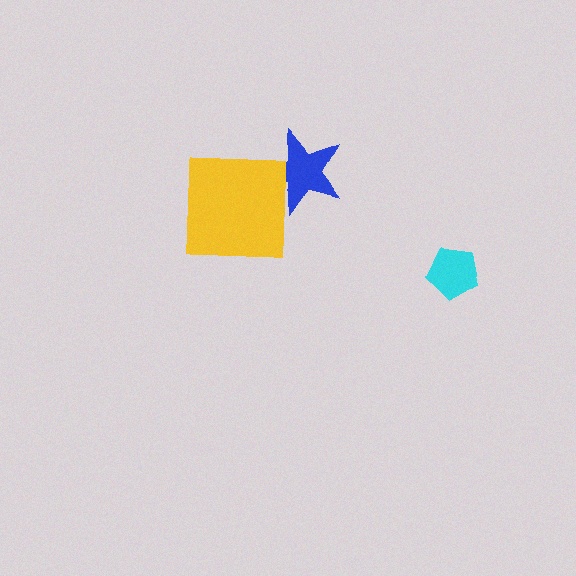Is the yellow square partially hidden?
No, no other shape covers it.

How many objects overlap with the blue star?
1 object overlaps with the blue star.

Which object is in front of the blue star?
The yellow square is in front of the blue star.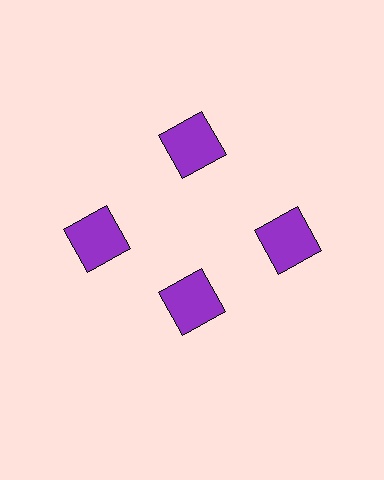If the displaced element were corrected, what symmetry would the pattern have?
It would have 4-fold rotational symmetry — the pattern would map onto itself every 90 degrees.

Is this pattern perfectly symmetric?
No. The 4 purple squares are arranged in a ring, but one element near the 6 o'clock position is pulled inward toward the center, breaking the 4-fold rotational symmetry.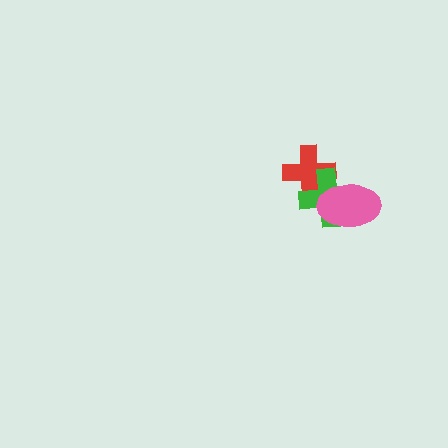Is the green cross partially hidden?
Yes, it is partially covered by another shape.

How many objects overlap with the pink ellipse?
2 objects overlap with the pink ellipse.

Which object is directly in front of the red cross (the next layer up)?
The green cross is directly in front of the red cross.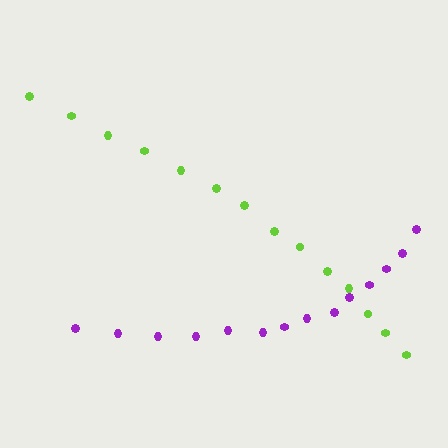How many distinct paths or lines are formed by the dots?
There are 2 distinct paths.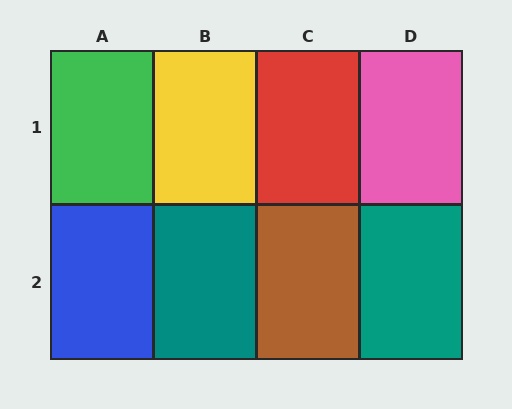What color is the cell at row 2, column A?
Blue.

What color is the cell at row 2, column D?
Teal.